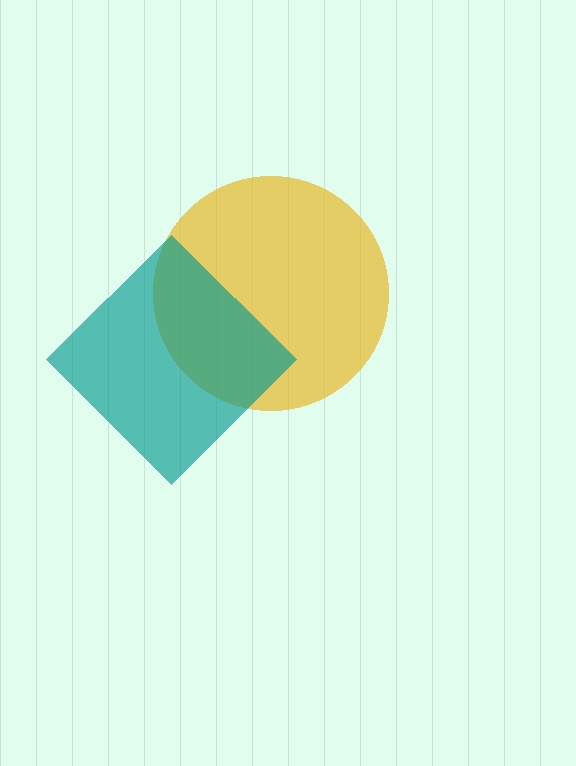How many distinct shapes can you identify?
There are 2 distinct shapes: a yellow circle, a teal diamond.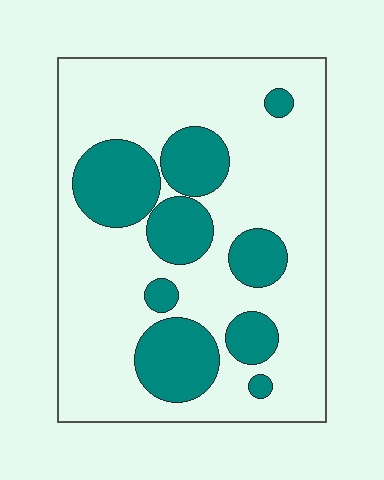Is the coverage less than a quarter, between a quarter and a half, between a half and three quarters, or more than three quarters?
Between a quarter and a half.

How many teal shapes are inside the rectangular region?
9.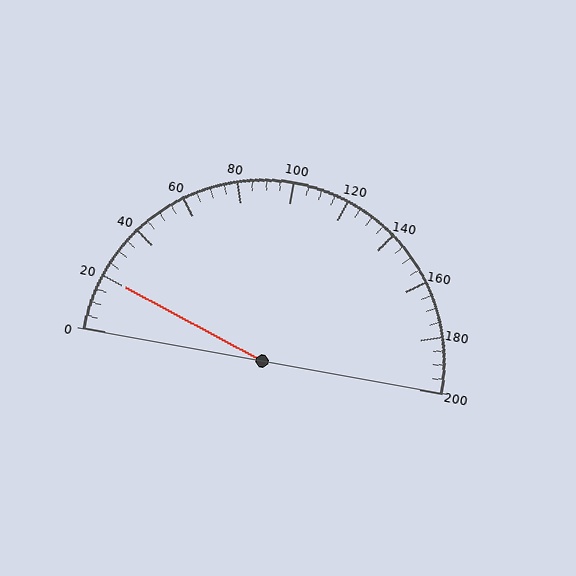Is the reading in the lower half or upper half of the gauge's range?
The reading is in the lower half of the range (0 to 200).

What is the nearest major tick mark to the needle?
The nearest major tick mark is 20.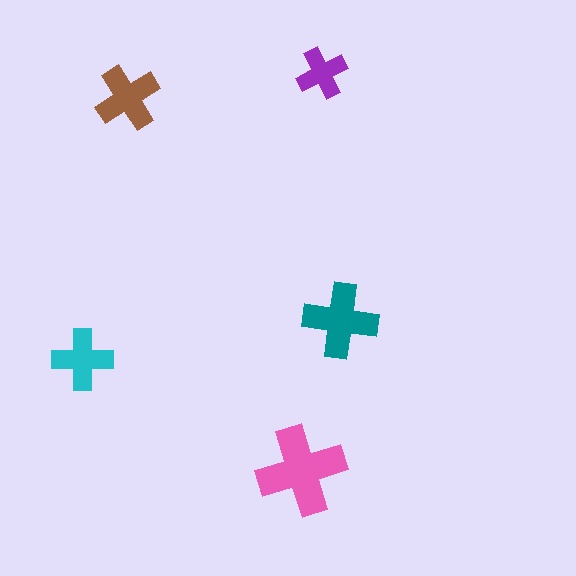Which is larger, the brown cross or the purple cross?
The brown one.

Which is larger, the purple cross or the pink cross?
The pink one.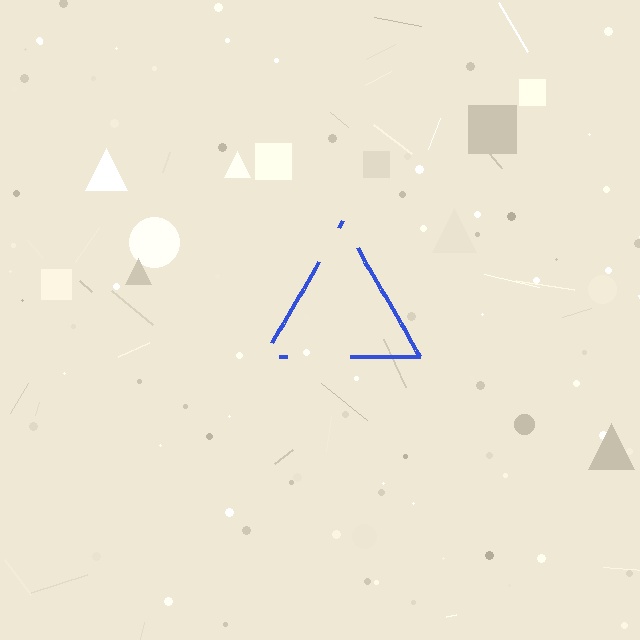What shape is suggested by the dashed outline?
The dashed outline suggests a triangle.